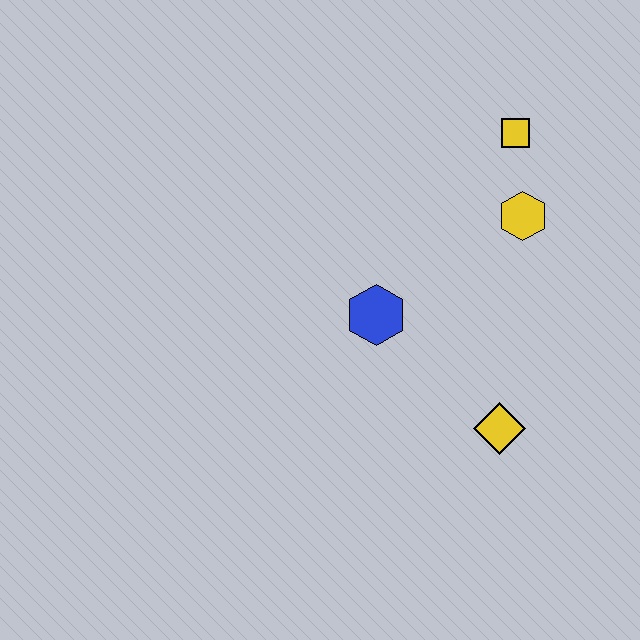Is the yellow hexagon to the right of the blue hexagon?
Yes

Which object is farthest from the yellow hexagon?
The yellow diamond is farthest from the yellow hexagon.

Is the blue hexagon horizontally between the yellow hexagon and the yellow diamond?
No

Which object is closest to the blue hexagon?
The yellow diamond is closest to the blue hexagon.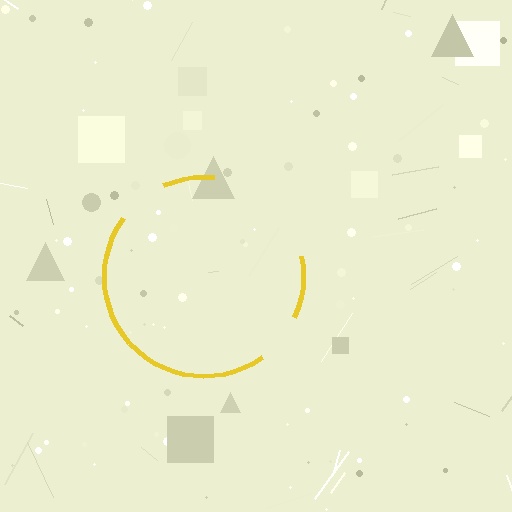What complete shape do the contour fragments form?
The contour fragments form a circle.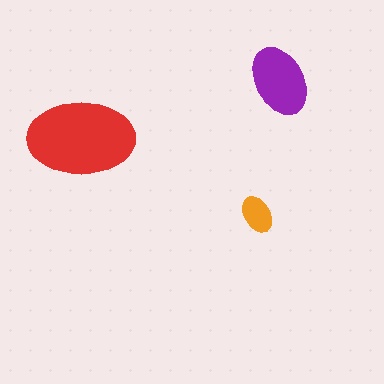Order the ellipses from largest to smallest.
the red one, the purple one, the orange one.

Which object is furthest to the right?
The purple ellipse is rightmost.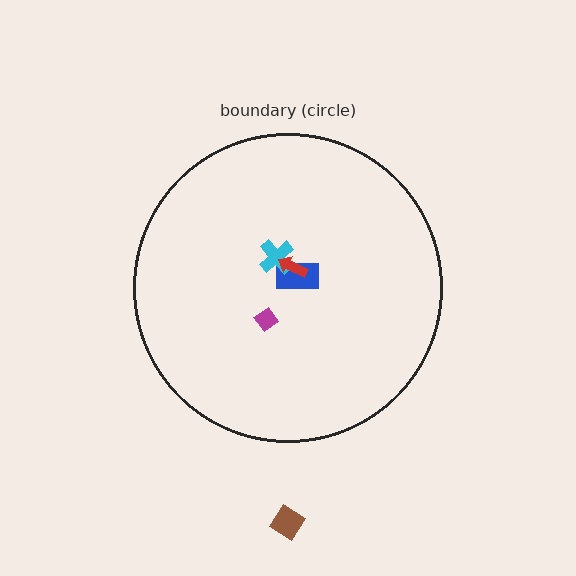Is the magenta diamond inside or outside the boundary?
Inside.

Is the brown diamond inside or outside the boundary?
Outside.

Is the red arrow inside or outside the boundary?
Inside.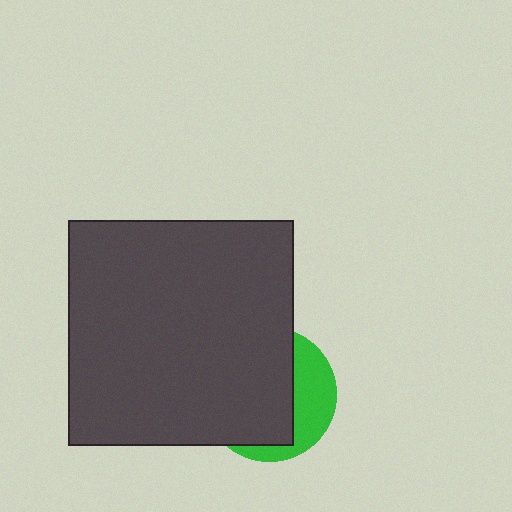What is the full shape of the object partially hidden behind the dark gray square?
The partially hidden object is a green circle.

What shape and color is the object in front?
The object in front is a dark gray square.